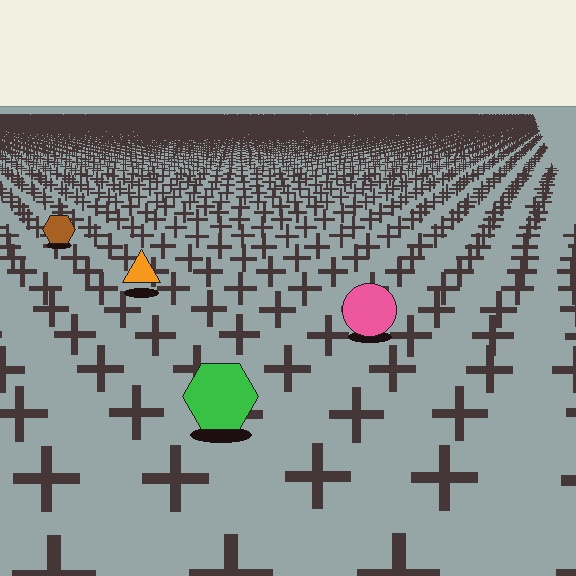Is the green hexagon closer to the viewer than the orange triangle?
Yes. The green hexagon is closer — you can tell from the texture gradient: the ground texture is coarser near it.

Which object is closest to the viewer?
The green hexagon is closest. The texture marks near it are larger and more spread out.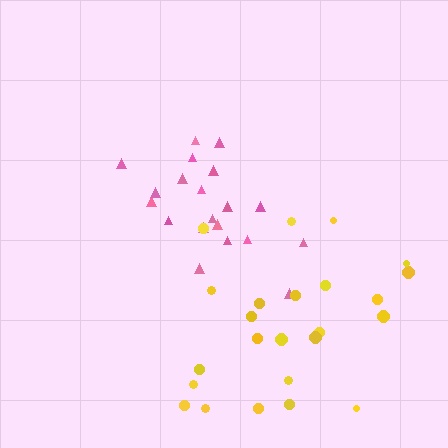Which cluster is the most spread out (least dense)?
Yellow.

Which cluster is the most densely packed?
Pink.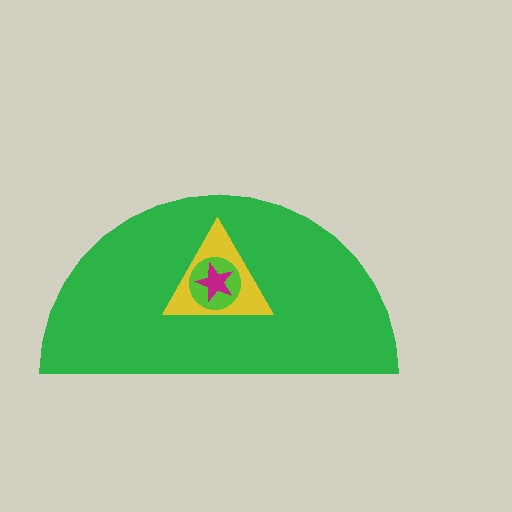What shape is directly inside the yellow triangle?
The lime circle.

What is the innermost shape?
The magenta star.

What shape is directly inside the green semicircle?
The yellow triangle.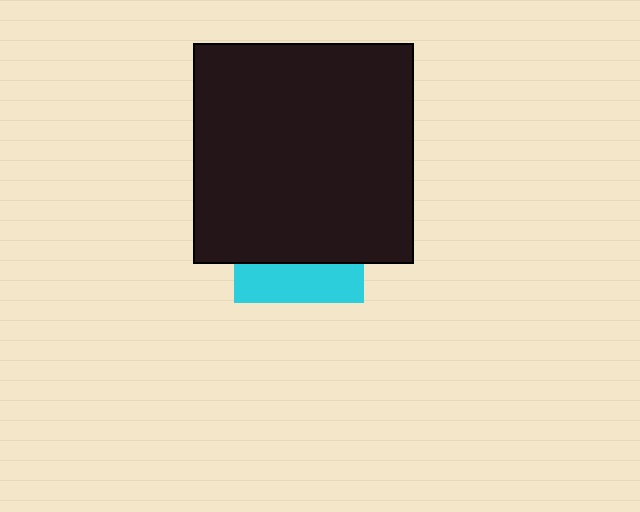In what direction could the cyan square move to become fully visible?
The cyan square could move down. That would shift it out from behind the black square entirely.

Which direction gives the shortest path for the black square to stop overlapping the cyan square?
Moving up gives the shortest separation.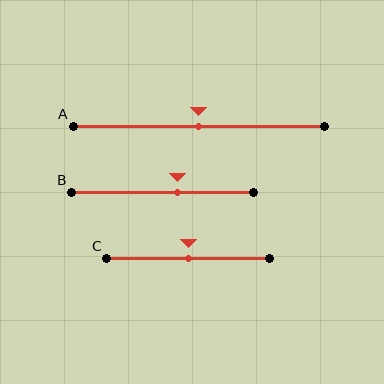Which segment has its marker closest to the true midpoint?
Segment A has its marker closest to the true midpoint.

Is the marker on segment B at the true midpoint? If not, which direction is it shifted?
No, the marker on segment B is shifted to the right by about 8% of the segment length.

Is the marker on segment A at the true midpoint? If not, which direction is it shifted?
Yes, the marker on segment A is at the true midpoint.